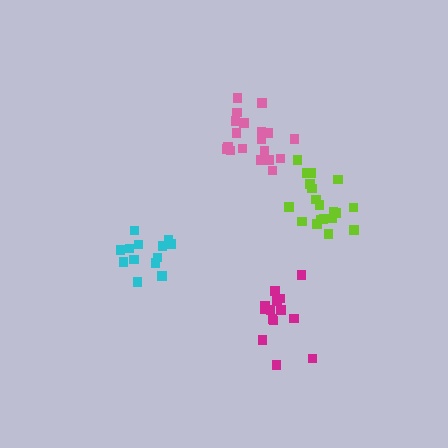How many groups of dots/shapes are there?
There are 4 groups.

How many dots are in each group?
Group 1: 19 dots, Group 2: 13 dots, Group 3: 15 dots, Group 4: 19 dots (66 total).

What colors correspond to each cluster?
The clusters are colored: pink, cyan, magenta, lime.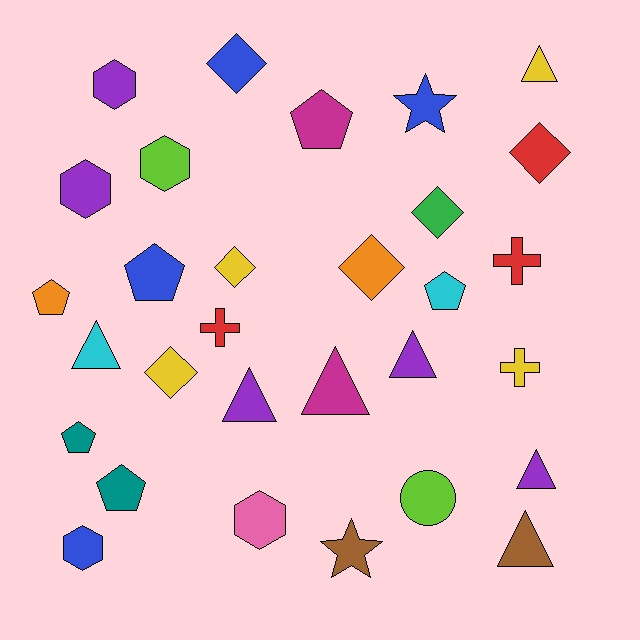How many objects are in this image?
There are 30 objects.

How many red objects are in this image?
There are 3 red objects.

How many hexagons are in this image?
There are 5 hexagons.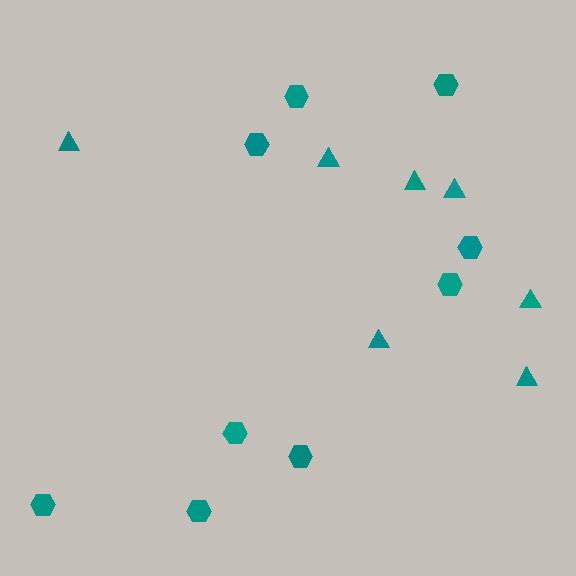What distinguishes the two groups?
There are 2 groups: one group of hexagons (9) and one group of triangles (7).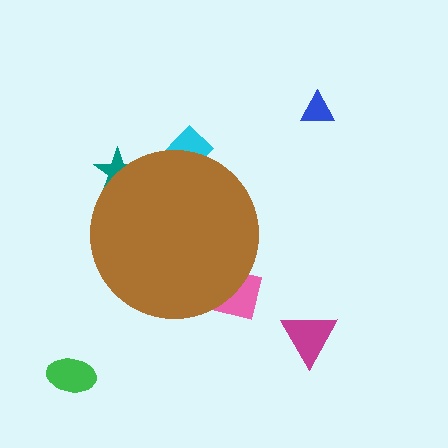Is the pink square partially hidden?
Yes, the pink square is partially hidden behind the brown circle.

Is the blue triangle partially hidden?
No, the blue triangle is fully visible.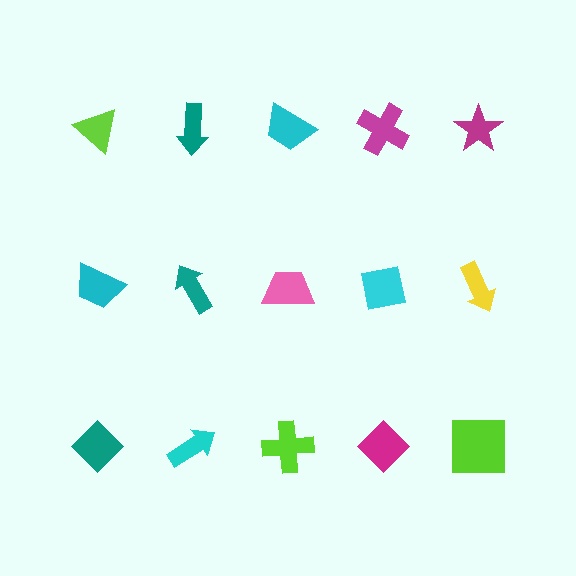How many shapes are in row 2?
5 shapes.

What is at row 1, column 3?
A cyan trapezoid.